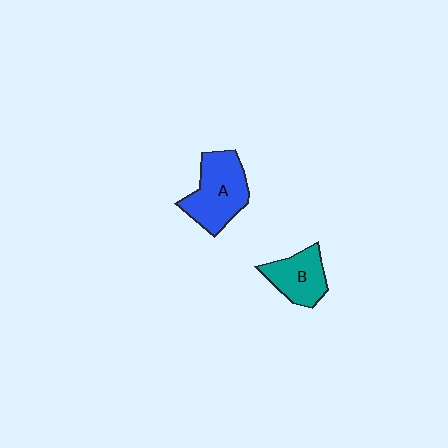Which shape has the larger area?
Shape A (blue).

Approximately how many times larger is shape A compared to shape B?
Approximately 1.4 times.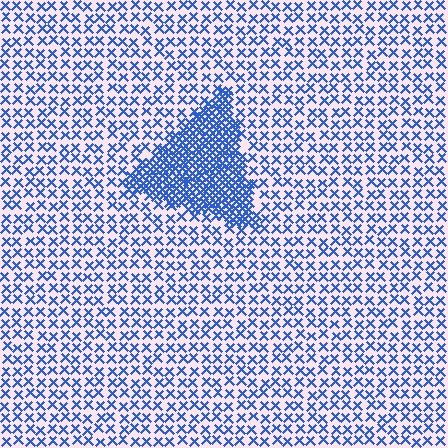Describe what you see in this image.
The image contains small blue elements arranged at two different densities. A triangle-shaped region is visible where the elements are more densely packed than the surrounding area.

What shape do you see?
I see a triangle.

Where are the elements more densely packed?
The elements are more densely packed inside the triangle boundary.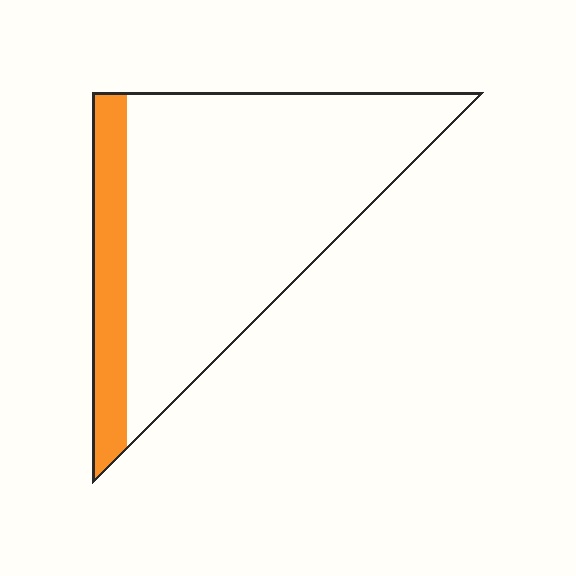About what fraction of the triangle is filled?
About one sixth (1/6).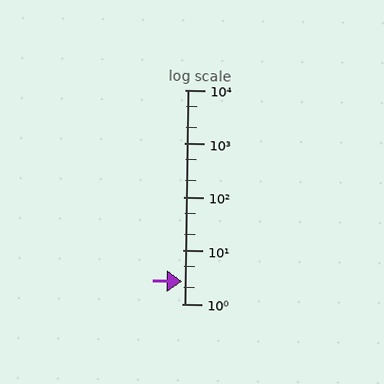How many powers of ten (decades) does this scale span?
The scale spans 4 decades, from 1 to 10000.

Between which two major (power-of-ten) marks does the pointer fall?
The pointer is between 1 and 10.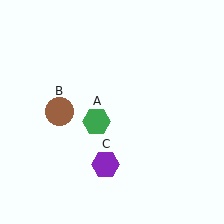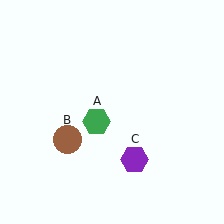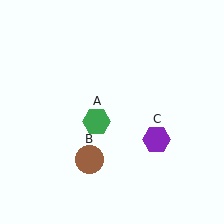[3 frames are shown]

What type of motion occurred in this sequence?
The brown circle (object B), purple hexagon (object C) rotated counterclockwise around the center of the scene.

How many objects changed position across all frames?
2 objects changed position: brown circle (object B), purple hexagon (object C).